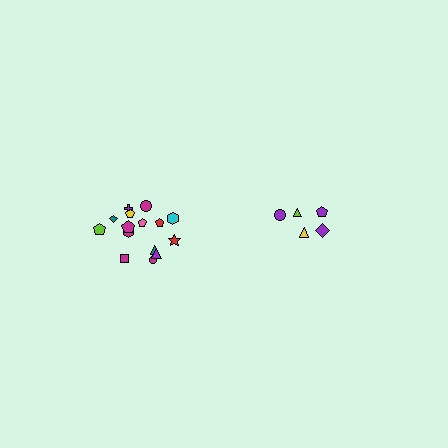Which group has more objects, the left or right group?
The left group.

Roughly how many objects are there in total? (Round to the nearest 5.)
Roughly 20 objects in total.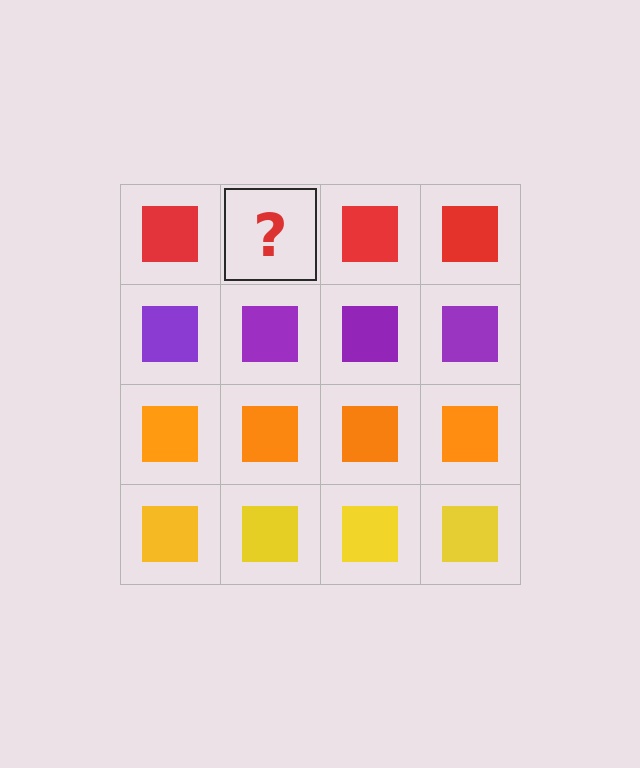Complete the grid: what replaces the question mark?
The question mark should be replaced with a red square.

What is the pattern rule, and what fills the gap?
The rule is that each row has a consistent color. The gap should be filled with a red square.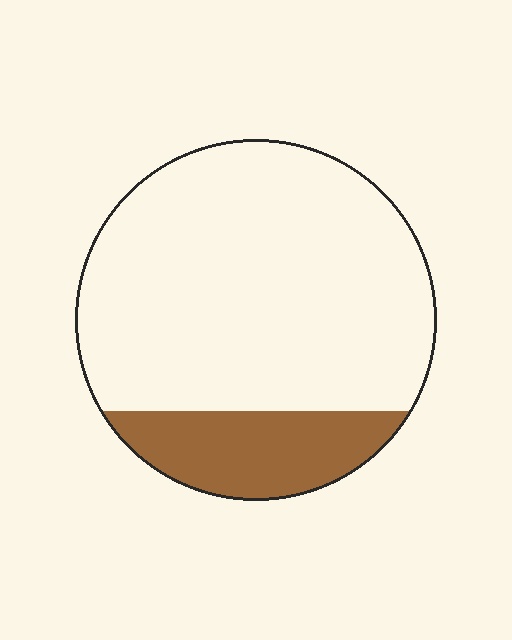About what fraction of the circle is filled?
About one fifth (1/5).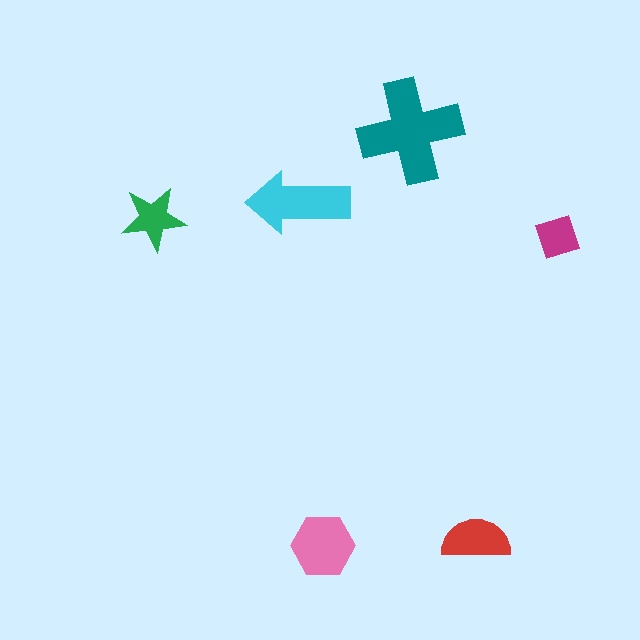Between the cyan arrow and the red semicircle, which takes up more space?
The cyan arrow.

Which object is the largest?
The teal cross.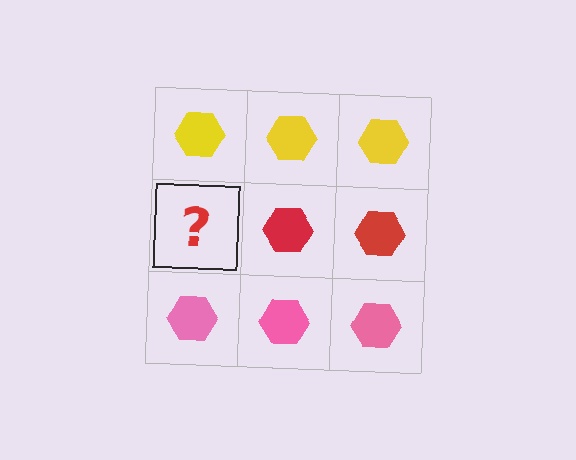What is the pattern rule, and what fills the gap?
The rule is that each row has a consistent color. The gap should be filled with a red hexagon.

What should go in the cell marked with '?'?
The missing cell should contain a red hexagon.